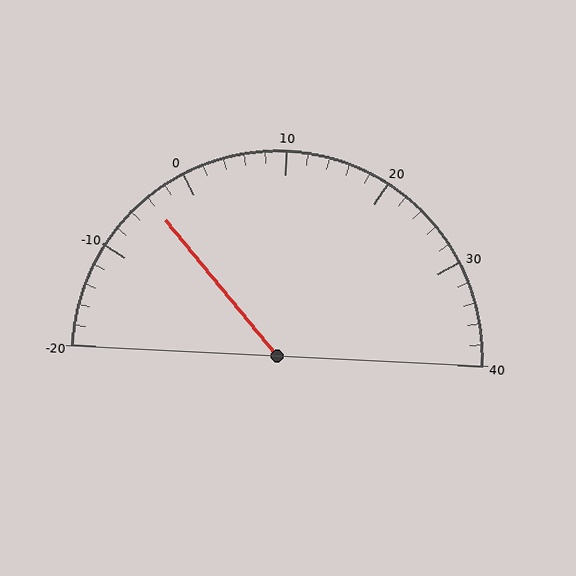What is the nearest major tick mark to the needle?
The nearest major tick mark is 0.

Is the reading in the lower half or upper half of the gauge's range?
The reading is in the lower half of the range (-20 to 40).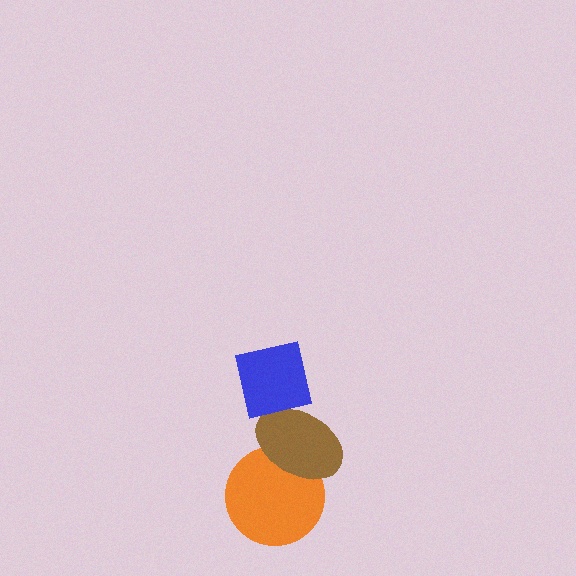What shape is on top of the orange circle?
The brown ellipse is on top of the orange circle.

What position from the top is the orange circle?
The orange circle is 3rd from the top.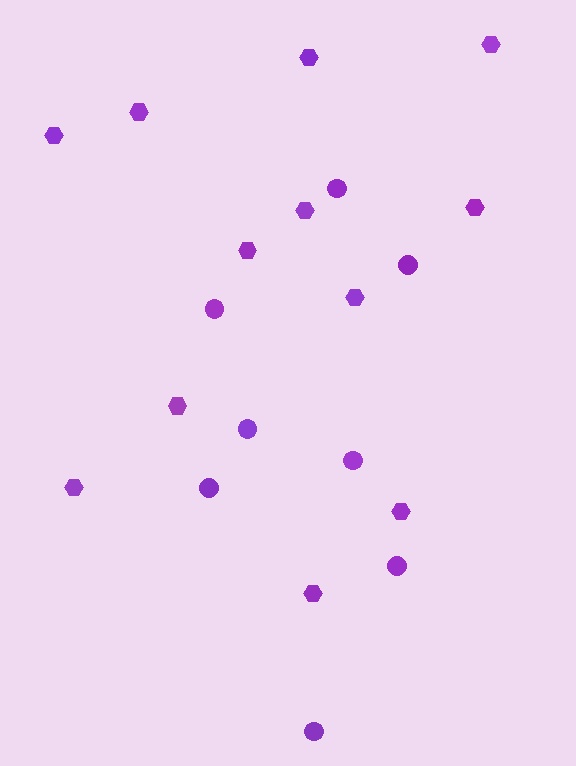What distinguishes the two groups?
There are 2 groups: one group of circles (8) and one group of hexagons (12).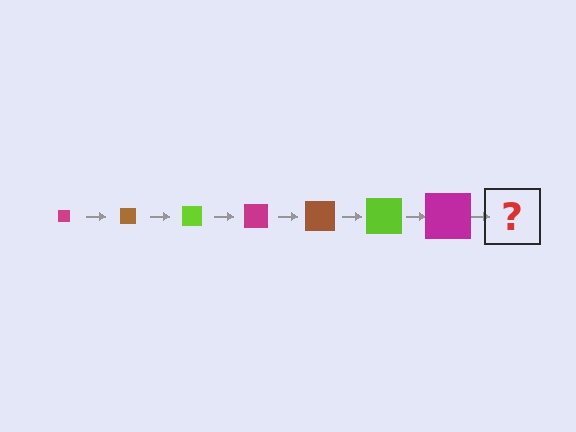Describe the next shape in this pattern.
It should be a brown square, larger than the previous one.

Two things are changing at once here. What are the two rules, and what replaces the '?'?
The two rules are that the square grows larger each step and the color cycles through magenta, brown, and lime. The '?' should be a brown square, larger than the previous one.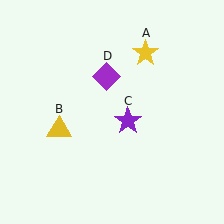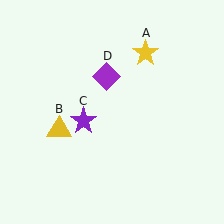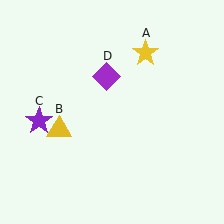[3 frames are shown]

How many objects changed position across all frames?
1 object changed position: purple star (object C).